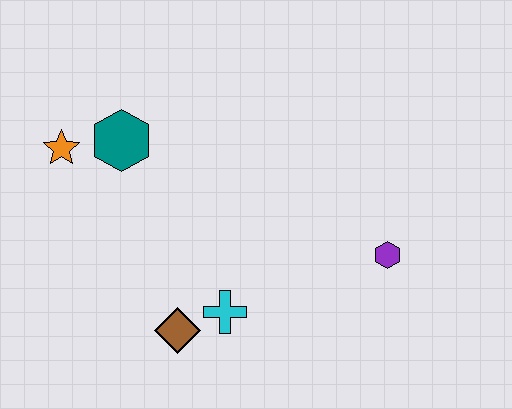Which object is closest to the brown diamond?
The cyan cross is closest to the brown diamond.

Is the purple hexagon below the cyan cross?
No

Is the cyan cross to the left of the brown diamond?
No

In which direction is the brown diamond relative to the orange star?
The brown diamond is below the orange star.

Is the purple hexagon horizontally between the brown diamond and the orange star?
No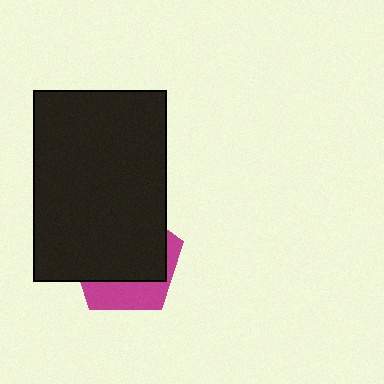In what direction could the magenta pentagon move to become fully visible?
The magenta pentagon could move down. That would shift it out from behind the black rectangle entirely.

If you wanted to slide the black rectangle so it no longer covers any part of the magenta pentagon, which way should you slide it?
Slide it up — that is the most direct way to separate the two shapes.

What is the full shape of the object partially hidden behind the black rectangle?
The partially hidden object is a magenta pentagon.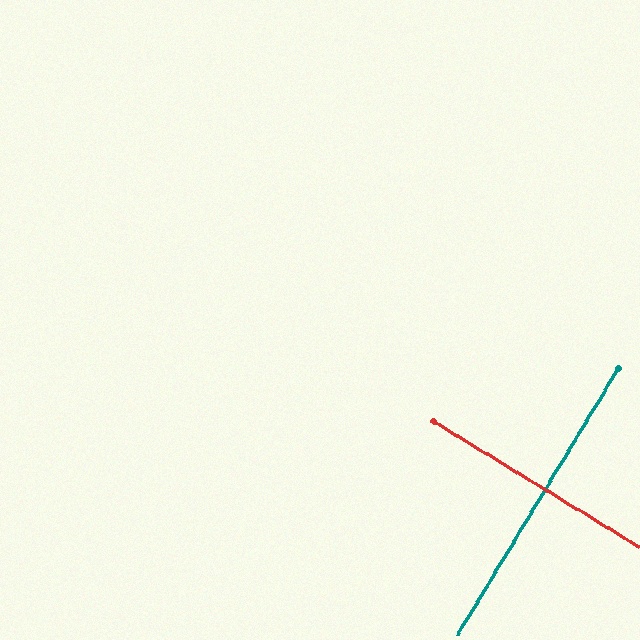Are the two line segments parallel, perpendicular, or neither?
Perpendicular — they meet at approximately 90°.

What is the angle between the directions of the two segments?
Approximately 90 degrees.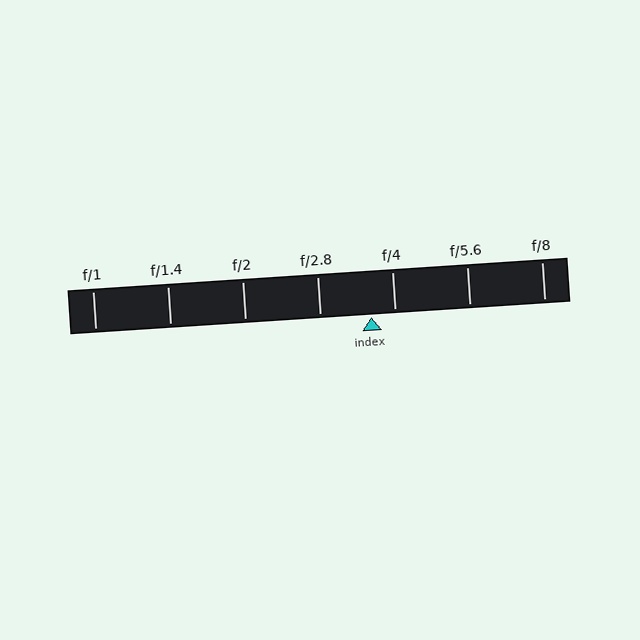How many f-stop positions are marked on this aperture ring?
There are 7 f-stop positions marked.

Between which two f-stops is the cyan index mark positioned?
The index mark is between f/2.8 and f/4.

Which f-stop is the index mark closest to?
The index mark is closest to f/4.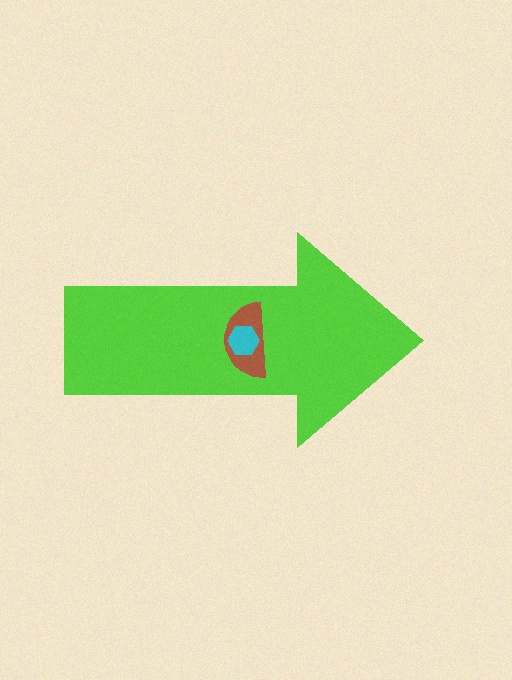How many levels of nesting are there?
3.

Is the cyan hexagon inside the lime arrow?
Yes.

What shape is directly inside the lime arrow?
The brown semicircle.